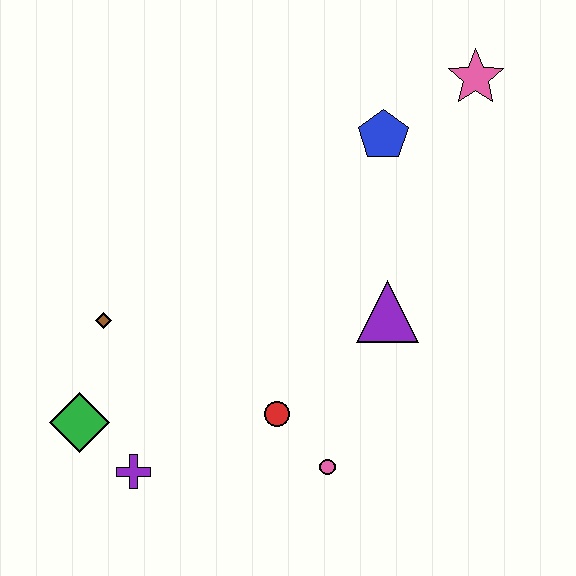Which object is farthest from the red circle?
The pink star is farthest from the red circle.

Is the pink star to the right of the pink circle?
Yes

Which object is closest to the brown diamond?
The green diamond is closest to the brown diamond.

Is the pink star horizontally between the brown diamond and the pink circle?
No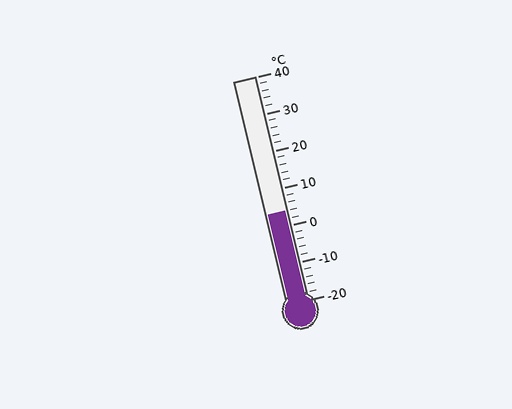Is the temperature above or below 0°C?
The temperature is above 0°C.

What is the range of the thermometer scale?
The thermometer scale ranges from -20°C to 40°C.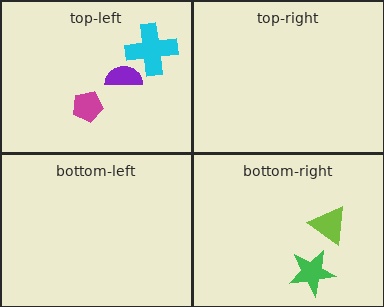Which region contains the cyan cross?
The top-left region.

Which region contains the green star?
The bottom-right region.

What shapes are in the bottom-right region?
The green star, the lime triangle.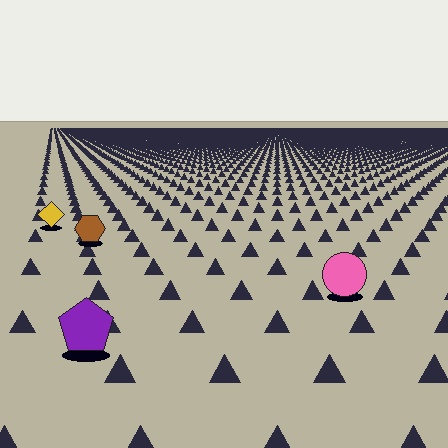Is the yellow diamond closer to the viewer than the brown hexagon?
No. The brown hexagon is closer — you can tell from the texture gradient: the ground texture is coarser near it.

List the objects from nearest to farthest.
From nearest to farthest: the purple pentagon, the pink circle, the brown hexagon, the yellow diamond.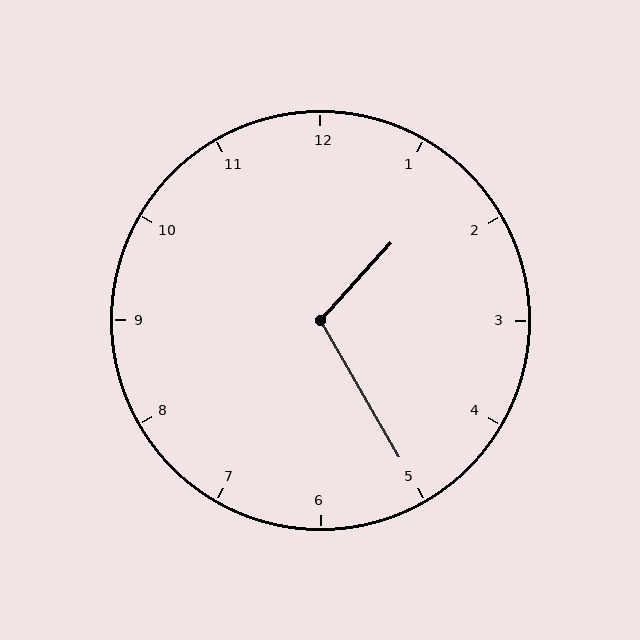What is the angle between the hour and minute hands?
Approximately 108 degrees.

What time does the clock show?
1:25.